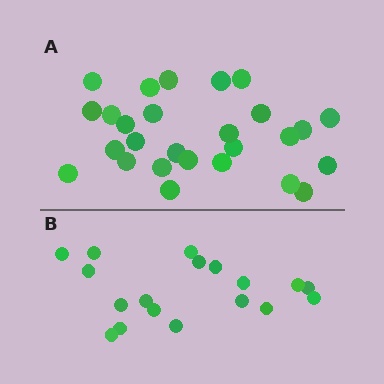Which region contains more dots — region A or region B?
Region A (the top region) has more dots.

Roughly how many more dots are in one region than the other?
Region A has roughly 8 or so more dots than region B.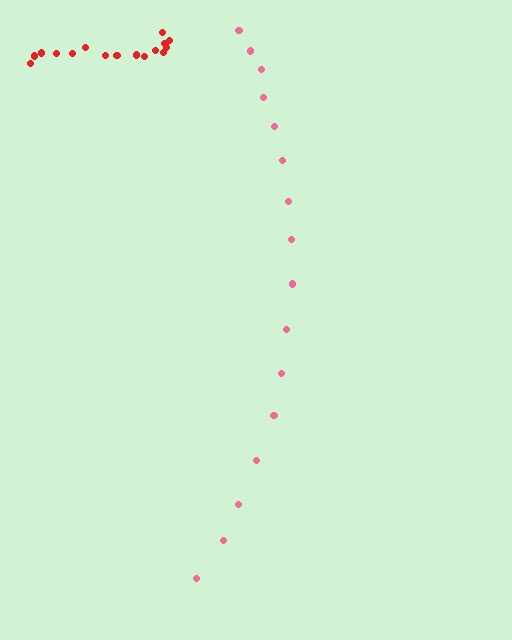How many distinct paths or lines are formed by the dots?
There are 2 distinct paths.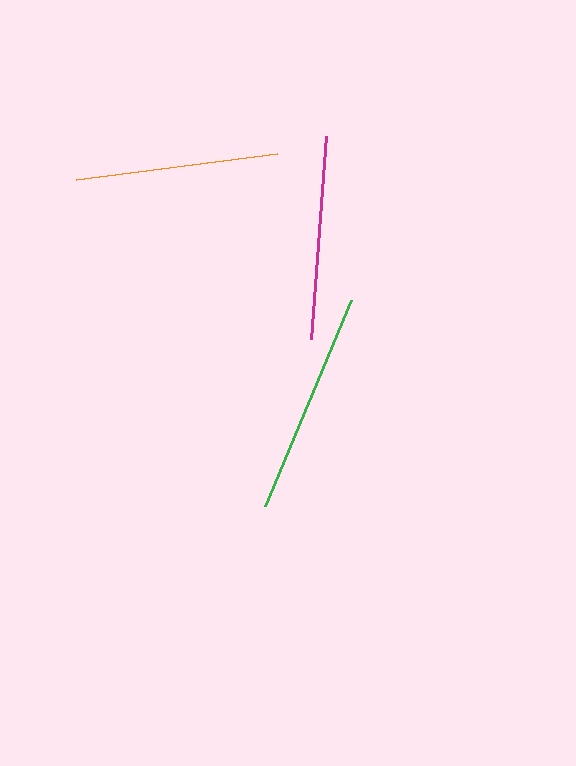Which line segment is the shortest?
The orange line is the shortest at approximately 203 pixels.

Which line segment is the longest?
The green line is the longest at approximately 224 pixels.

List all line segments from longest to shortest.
From longest to shortest: green, magenta, orange.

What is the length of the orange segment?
The orange segment is approximately 203 pixels long.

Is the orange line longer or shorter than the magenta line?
The magenta line is longer than the orange line.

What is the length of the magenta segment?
The magenta segment is approximately 203 pixels long.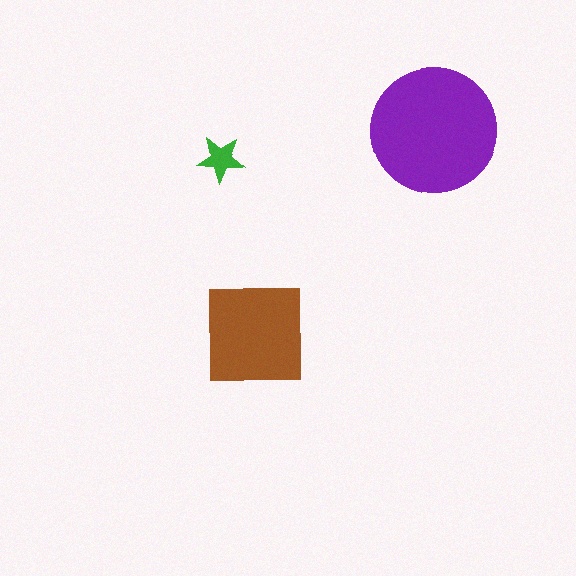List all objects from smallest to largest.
The green star, the brown square, the purple circle.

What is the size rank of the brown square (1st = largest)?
2nd.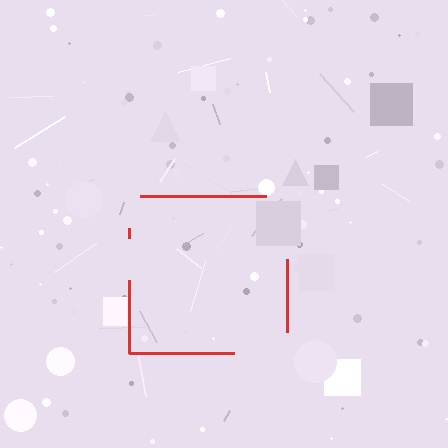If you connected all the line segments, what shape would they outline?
They would outline a square.